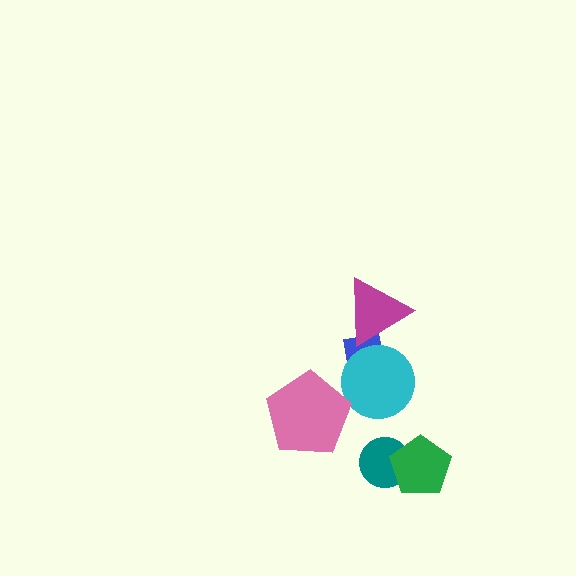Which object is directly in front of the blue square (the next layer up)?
The cyan circle is directly in front of the blue square.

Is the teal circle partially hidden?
Yes, it is partially covered by another shape.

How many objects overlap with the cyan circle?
1 object overlaps with the cyan circle.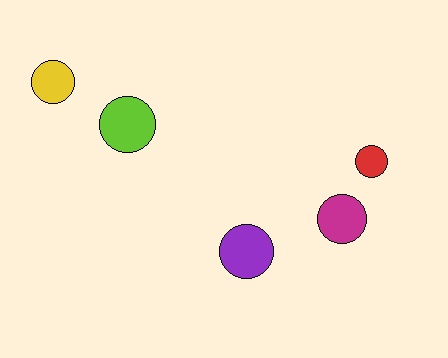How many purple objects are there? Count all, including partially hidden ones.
There is 1 purple object.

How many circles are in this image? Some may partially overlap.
There are 5 circles.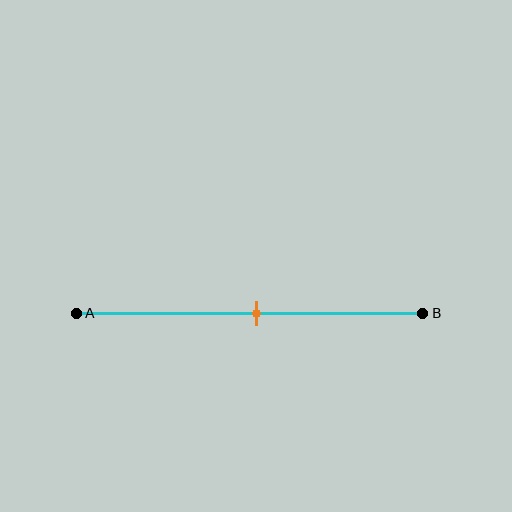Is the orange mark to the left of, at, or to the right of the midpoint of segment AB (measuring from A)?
The orange mark is approximately at the midpoint of segment AB.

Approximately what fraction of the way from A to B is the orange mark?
The orange mark is approximately 50% of the way from A to B.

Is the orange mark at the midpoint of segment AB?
Yes, the mark is approximately at the midpoint.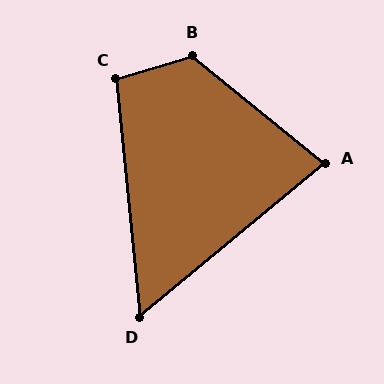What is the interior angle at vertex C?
Approximately 101 degrees (obtuse).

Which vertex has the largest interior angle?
B, at approximately 124 degrees.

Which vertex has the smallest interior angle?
D, at approximately 56 degrees.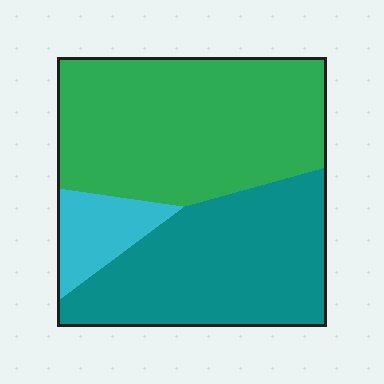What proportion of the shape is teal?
Teal takes up between a third and a half of the shape.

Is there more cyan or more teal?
Teal.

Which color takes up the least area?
Cyan, at roughly 10%.